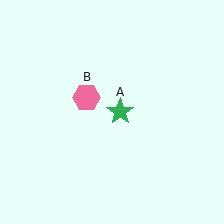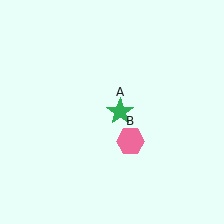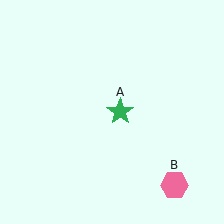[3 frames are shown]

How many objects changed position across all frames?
1 object changed position: pink hexagon (object B).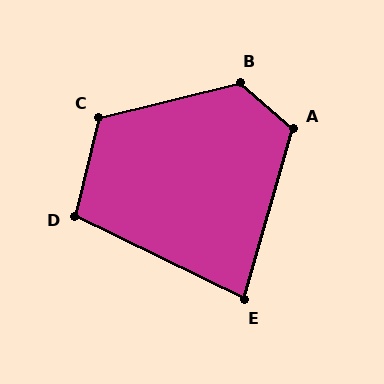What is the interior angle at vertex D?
Approximately 103 degrees (obtuse).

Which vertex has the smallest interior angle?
E, at approximately 80 degrees.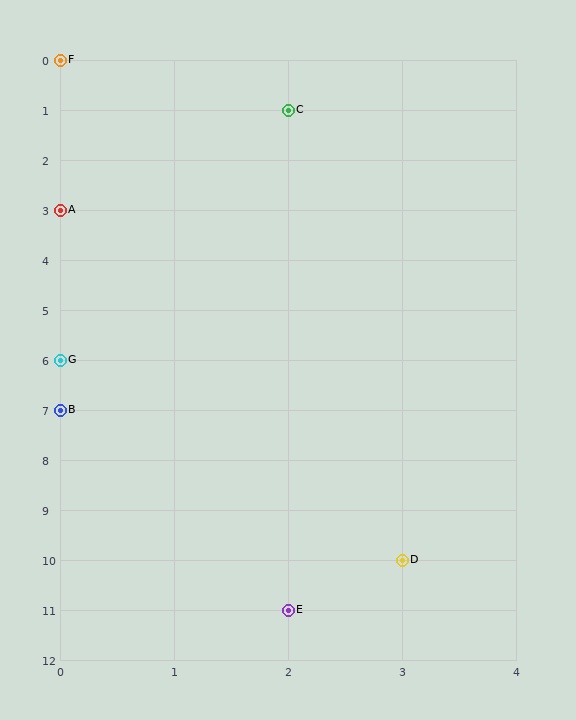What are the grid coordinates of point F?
Point F is at grid coordinates (0, 0).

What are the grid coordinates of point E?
Point E is at grid coordinates (2, 11).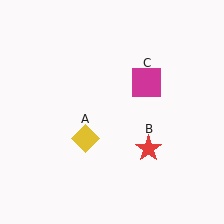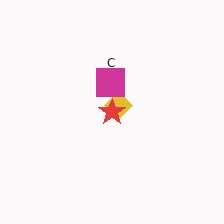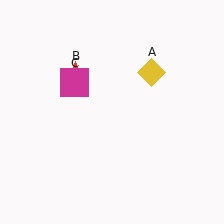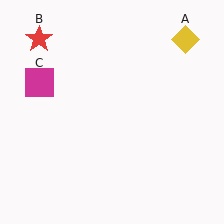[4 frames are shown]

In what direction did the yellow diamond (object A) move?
The yellow diamond (object A) moved up and to the right.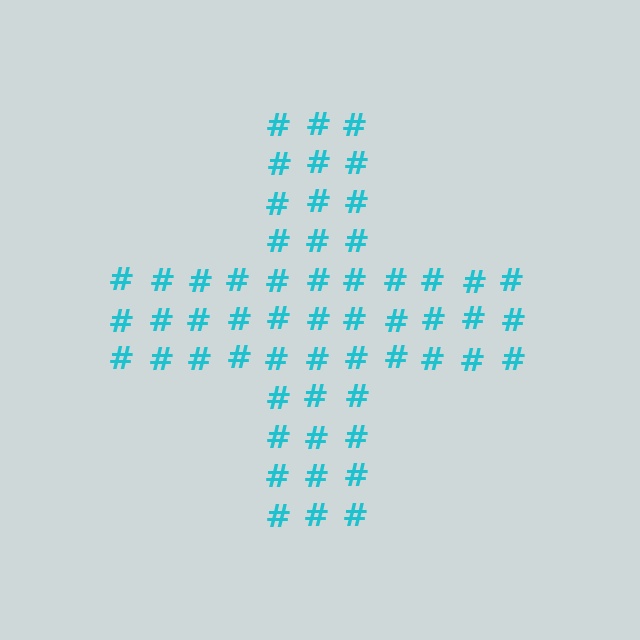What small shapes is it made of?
It is made of small hash symbols.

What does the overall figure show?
The overall figure shows a cross.